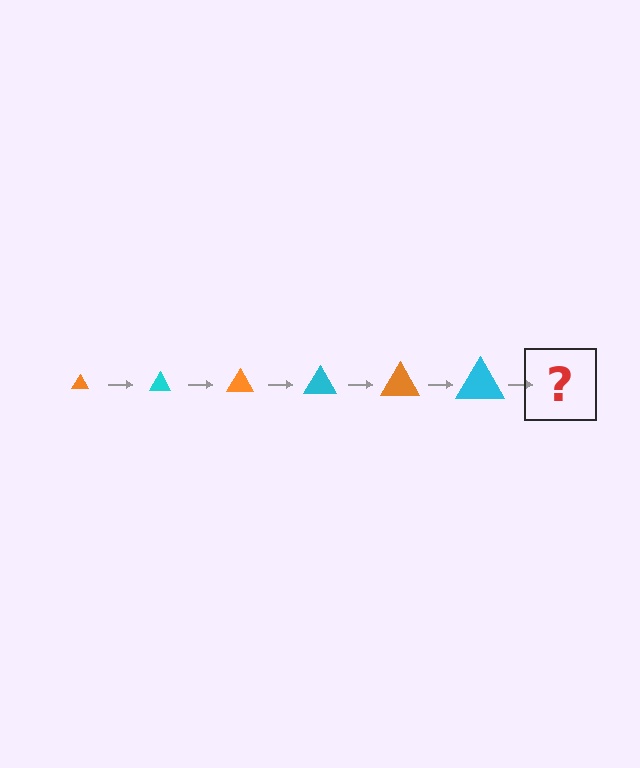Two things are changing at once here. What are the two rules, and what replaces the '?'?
The two rules are that the triangle grows larger each step and the color cycles through orange and cyan. The '?' should be an orange triangle, larger than the previous one.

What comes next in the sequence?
The next element should be an orange triangle, larger than the previous one.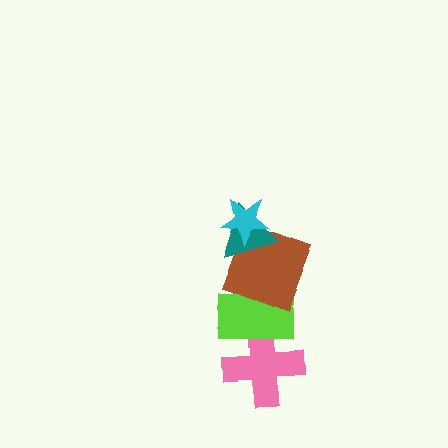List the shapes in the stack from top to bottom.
From top to bottom: the cyan star, the teal triangle, the brown square, the lime rectangle, the pink cross.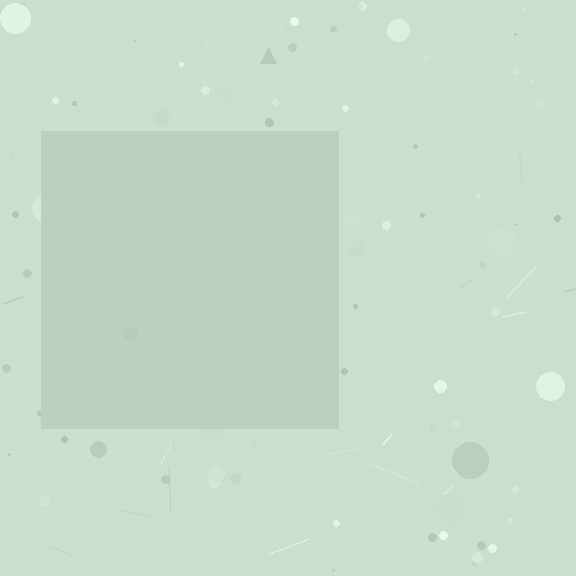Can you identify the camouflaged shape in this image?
The camouflaged shape is a square.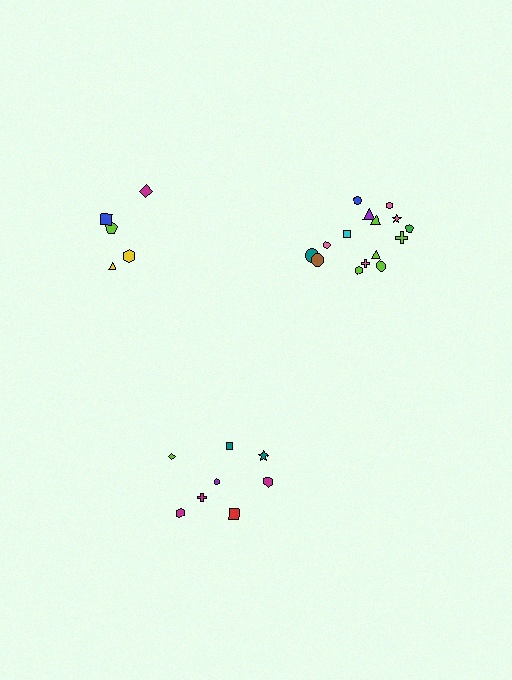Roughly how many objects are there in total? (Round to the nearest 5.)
Roughly 30 objects in total.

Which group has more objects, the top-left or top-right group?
The top-right group.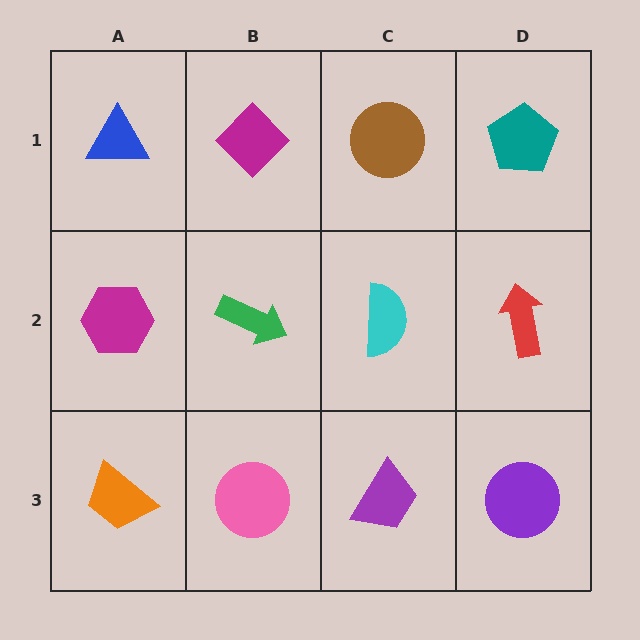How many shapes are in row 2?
4 shapes.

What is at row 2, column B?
A green arrow.